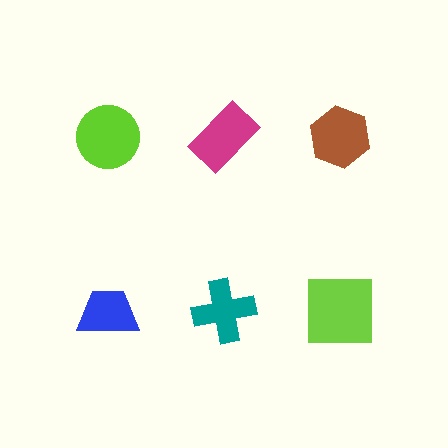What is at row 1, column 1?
A lime circle.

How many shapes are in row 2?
3 shapes.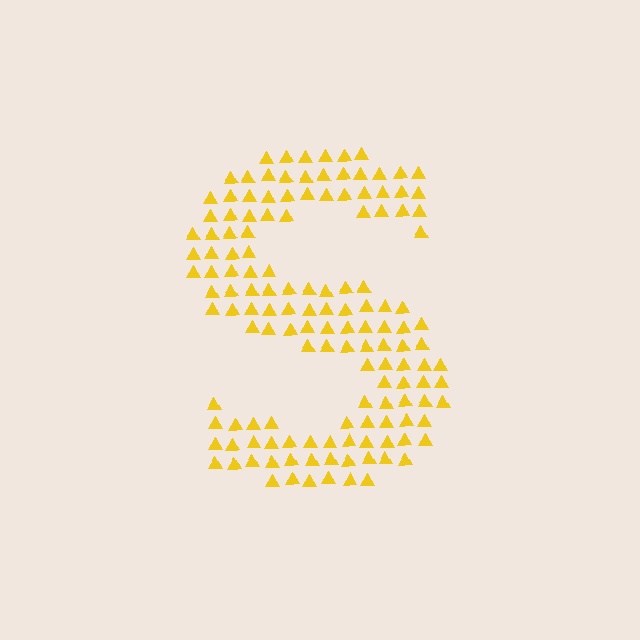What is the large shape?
The large shape is the letter S.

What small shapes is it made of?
It is made of small triangles.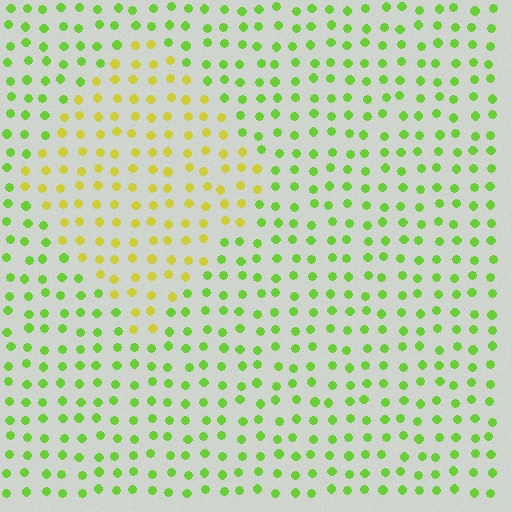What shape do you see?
I see a diamond.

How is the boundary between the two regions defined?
The boundary is defined purely by a slight shift in hue (about 41 degrees). Spacing, size, and orientation are identical on both sides.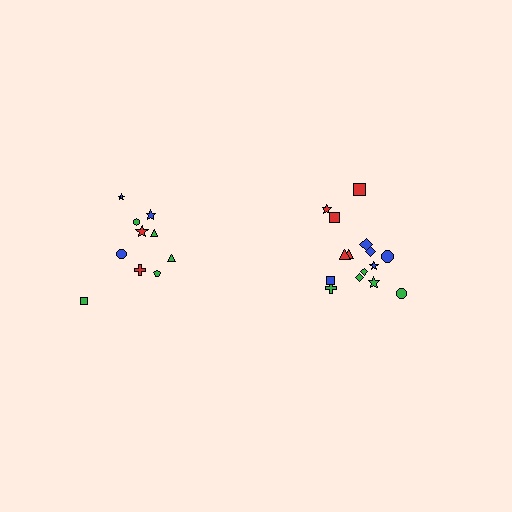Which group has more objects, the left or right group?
The right group.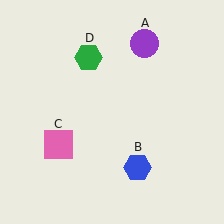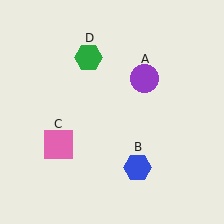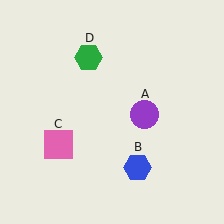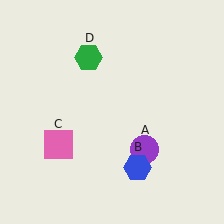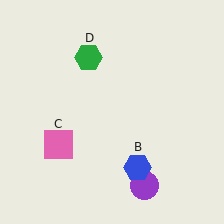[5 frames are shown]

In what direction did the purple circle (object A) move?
The purple circle (object A) moved down.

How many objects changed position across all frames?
1 object changed position: purple circle (object A).